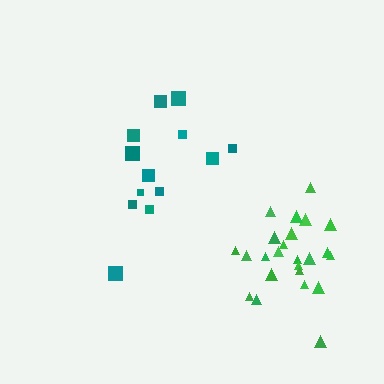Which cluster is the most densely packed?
Green.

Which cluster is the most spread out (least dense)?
Teal.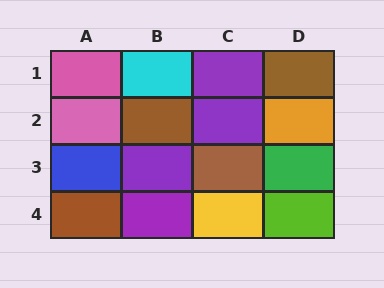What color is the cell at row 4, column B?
Purple.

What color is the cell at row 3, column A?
Blue.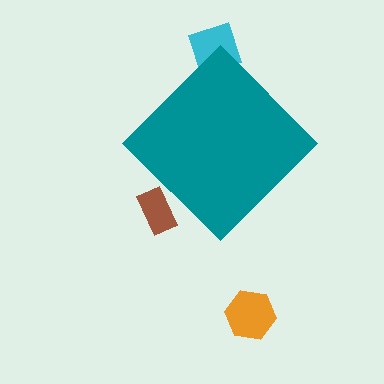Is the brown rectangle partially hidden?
Yes, the brown rectangle is partially hidden behind the teal diamond.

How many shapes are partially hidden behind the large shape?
2 shapes are partially hidden.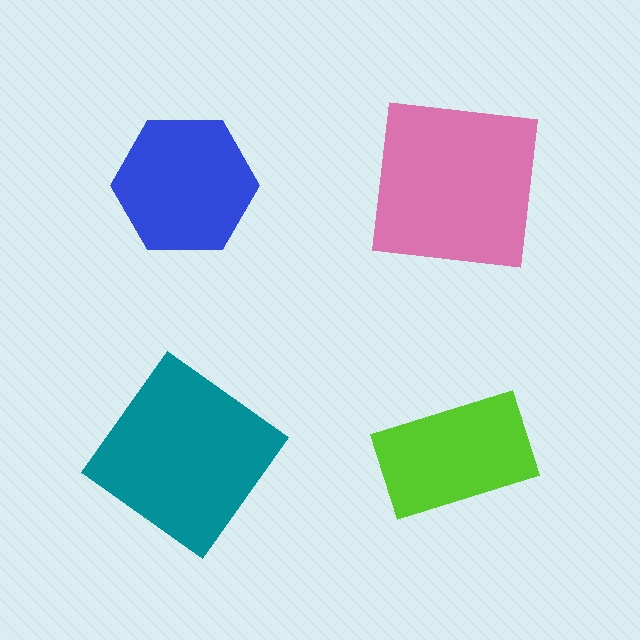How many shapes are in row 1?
2 shapes.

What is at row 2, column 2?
A lime rectangle.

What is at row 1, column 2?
A pink square.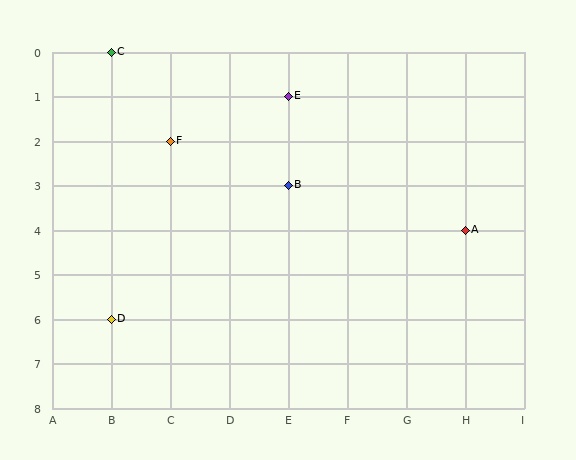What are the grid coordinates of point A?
Point A is at grid coordinates (H, 4).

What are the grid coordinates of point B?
Point B is at grid coordinates (E, 3).